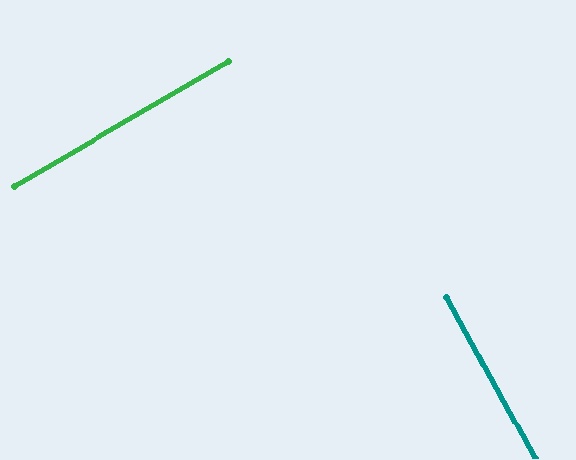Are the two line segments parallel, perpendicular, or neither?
Perpendicular — they meet at approximately 88°.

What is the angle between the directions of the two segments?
Approximately 88 degrees.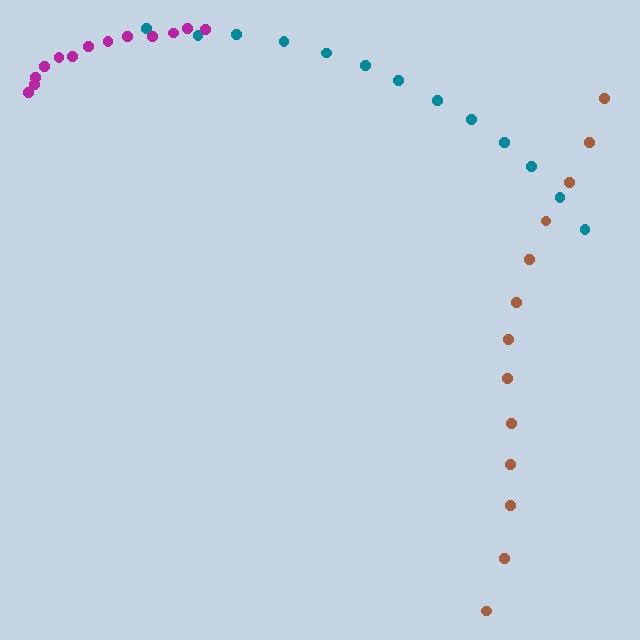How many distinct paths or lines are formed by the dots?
There are 3 distinct paths.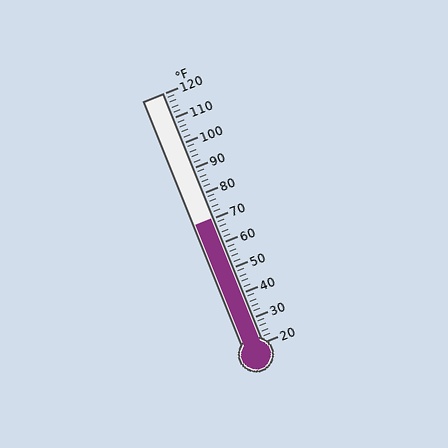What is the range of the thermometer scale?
The thermometer scale ranges from 20°F to 120°F.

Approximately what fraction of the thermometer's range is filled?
The thermometer is filled to approximately 50% of its range.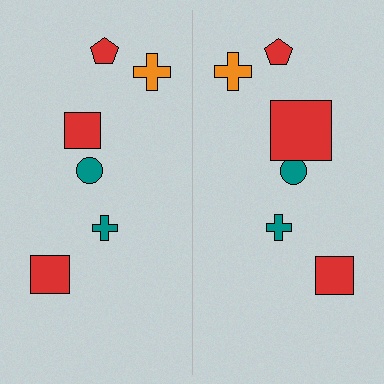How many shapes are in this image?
There are 12 shapes in this image.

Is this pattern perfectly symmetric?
No, the pattern is not perfectly symmetric. The red square on the right side has a different size than its mirror counterpart.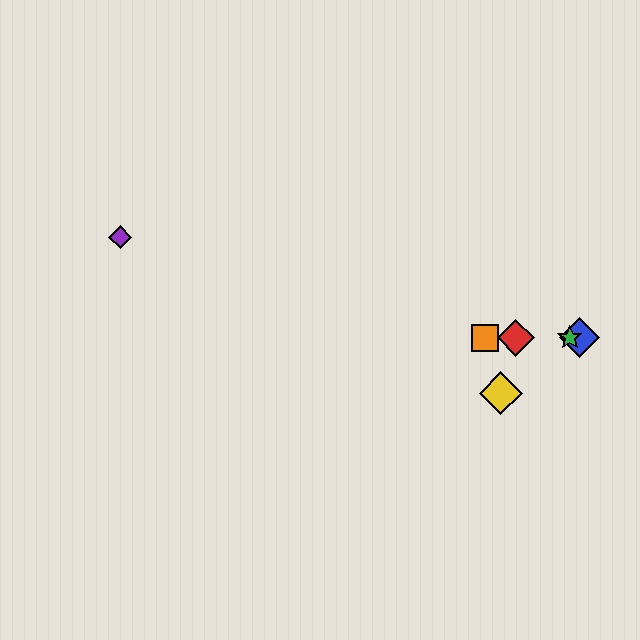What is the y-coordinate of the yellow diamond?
The yellow diamond is at y≈393.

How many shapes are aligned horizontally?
4 shapes (the red diamond, the blue diamond, the green star, the orange square) are aligned horizontally.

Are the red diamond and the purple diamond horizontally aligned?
No, the red diamond is at y≈338 and the purple diamond is at y≈237.